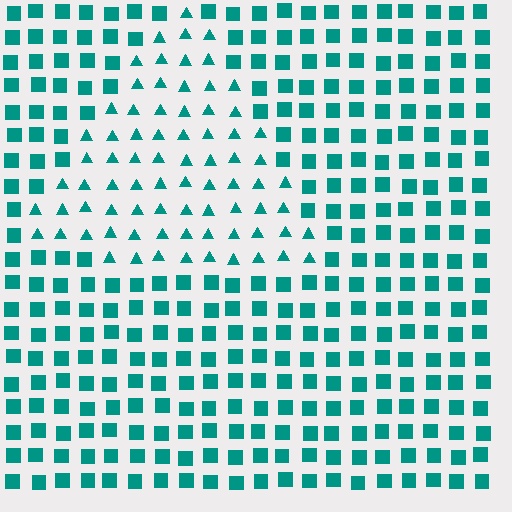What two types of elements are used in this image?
The image uses triangles inside the triangle region and squares outside it.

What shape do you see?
I see a triangle.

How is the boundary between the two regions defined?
The boundary is defined by a change in element shape: triangles inside vs. squares outside. All elements share the same color and spacing.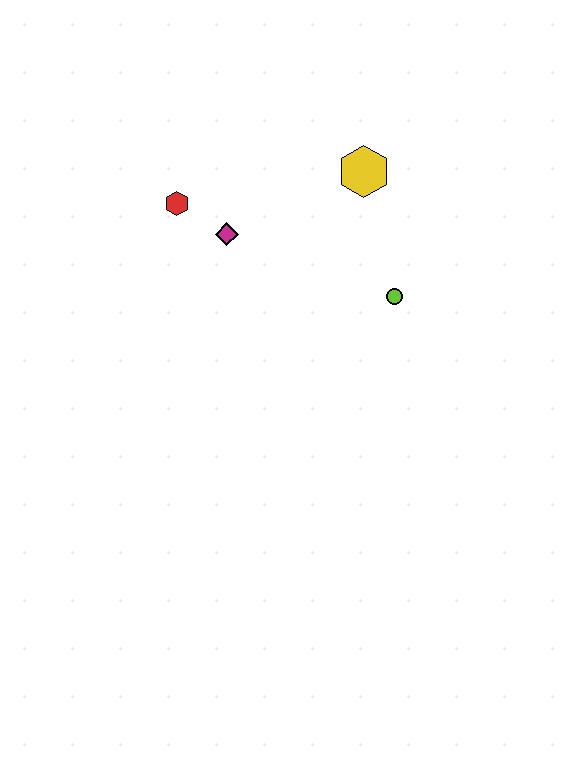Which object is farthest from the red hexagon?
The lime circle is farthest from the red hexagon.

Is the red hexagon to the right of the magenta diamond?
No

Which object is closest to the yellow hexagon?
The lime circle is closest to the yellow hexagon.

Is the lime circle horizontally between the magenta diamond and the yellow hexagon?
No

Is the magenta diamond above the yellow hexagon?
No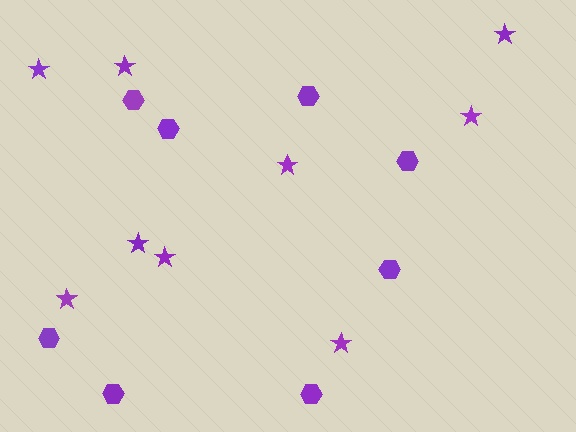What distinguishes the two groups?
There are 2 groups: one group of stars (9) and one group of hexagons (8).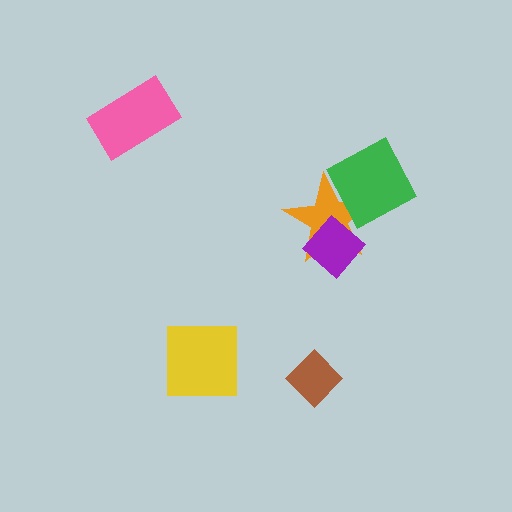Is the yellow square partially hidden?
No, no other shape covers it.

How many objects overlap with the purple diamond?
1 object overlaps with the purple diamond.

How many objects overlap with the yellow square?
0 objects overlap with the yellow square.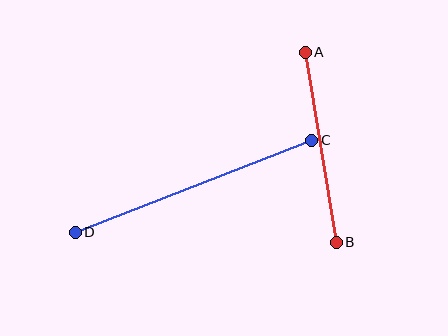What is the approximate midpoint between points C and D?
The midpoint is at approximately (193, 186) pixels.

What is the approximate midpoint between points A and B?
The midpoint is at approximately (321, 147) pixels.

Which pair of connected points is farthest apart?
Points C and D are farthest apart.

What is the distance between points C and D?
The distance is approximately 254 pixels.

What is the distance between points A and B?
The distance is approximately 193 pixels.